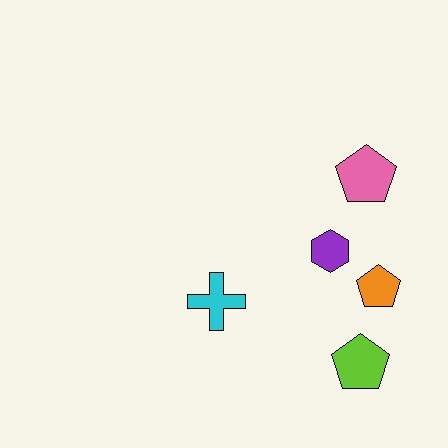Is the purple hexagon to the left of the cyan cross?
No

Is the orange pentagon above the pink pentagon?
No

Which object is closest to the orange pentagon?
The purple hexagon is closest to the orange pentagon.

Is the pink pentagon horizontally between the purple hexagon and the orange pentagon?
Yes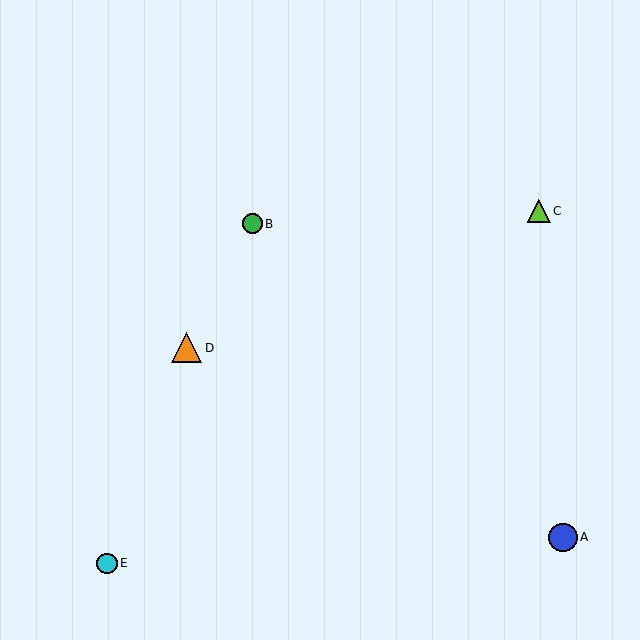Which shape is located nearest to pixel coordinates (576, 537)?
The blue circle (labeled A) at (563, 537) is nearest to that location.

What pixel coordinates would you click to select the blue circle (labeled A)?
Click at (563, 537) to select the blue circle A.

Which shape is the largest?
The orange triangle (labeled D) is the largest.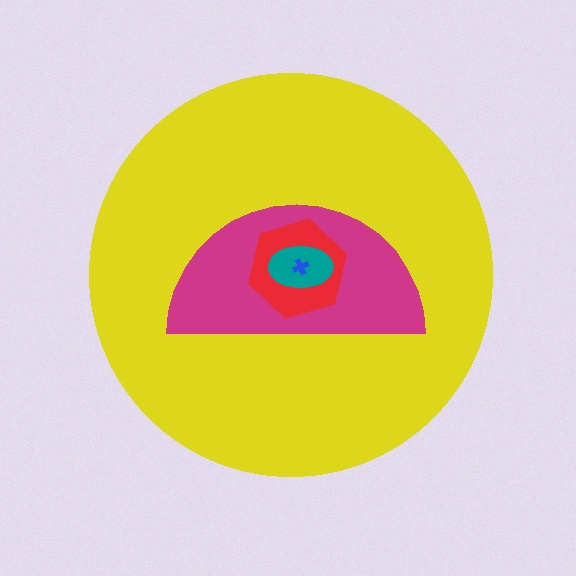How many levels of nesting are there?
5.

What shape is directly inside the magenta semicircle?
The red hexagon.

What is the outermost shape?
The yellow circle.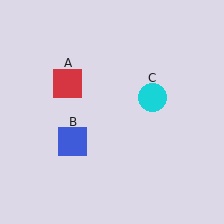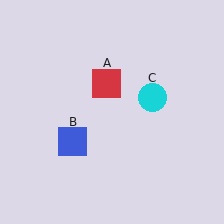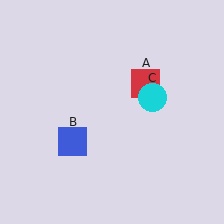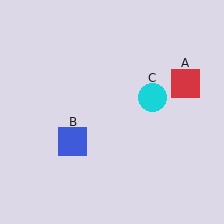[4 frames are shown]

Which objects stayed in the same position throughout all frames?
Blue square (object B) and cyan circle (object C) remained stationary.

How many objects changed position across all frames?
1 object changed position: red square (object A).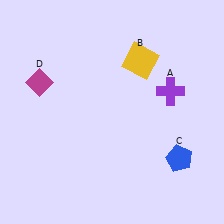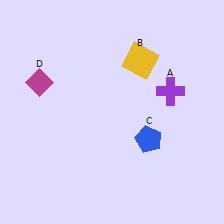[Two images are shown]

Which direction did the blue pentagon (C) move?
The blue pentagon (C) moved left.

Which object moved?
The blue pentagon (C) moved left.